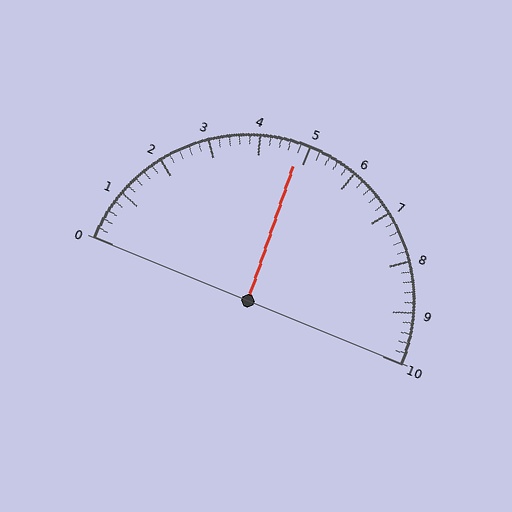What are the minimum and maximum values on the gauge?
The gauge ranges from 0 to 10.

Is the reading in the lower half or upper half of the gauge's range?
The reading is in the lower half of the range (0 to 10).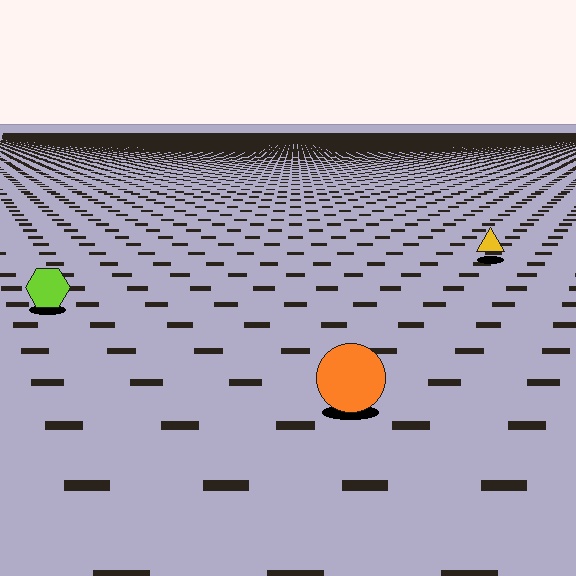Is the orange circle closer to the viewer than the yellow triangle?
Yes. The orange circle is closer — you can tell from the texture gradient: the ground texture is coarser near it.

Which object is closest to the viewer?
The orange circle is closest. The texture marks near it are larger and more spread out.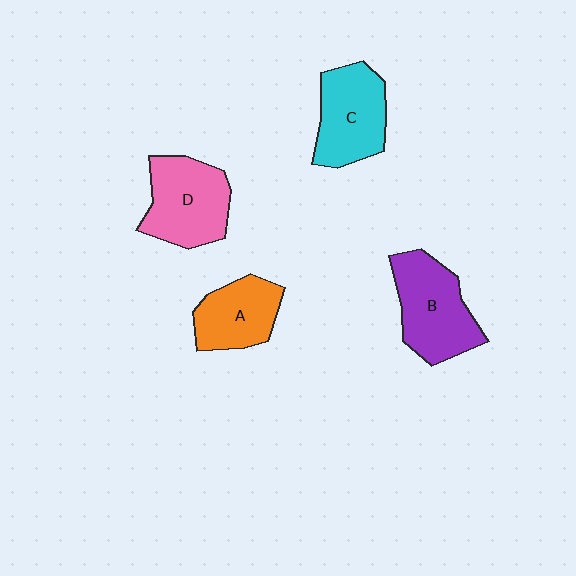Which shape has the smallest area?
Shape A (orange).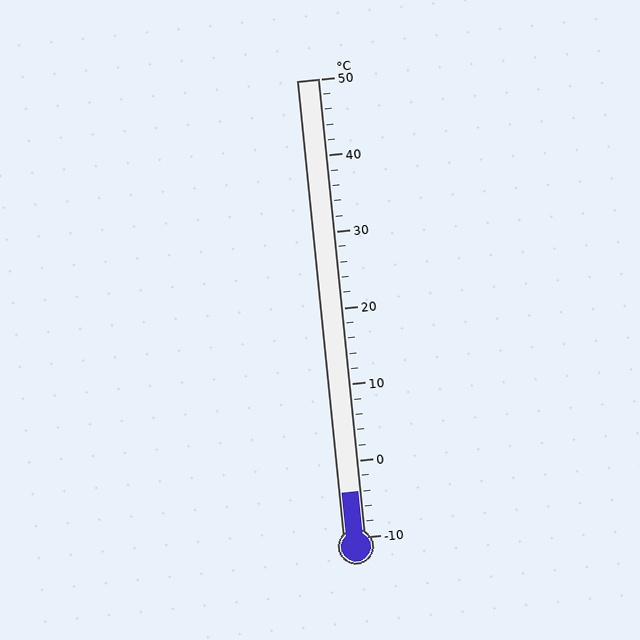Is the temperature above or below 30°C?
The temperature is below 30°C.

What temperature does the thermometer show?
The thermometer shows approximately -4°C.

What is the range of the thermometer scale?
The thermometer scale ranges from -10°C to 50°C.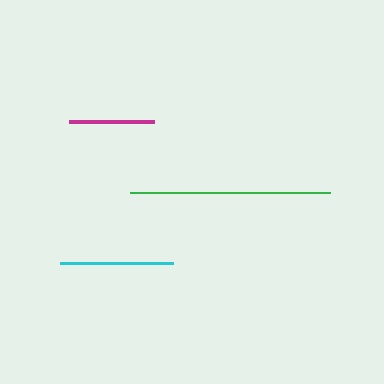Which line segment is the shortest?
The magenta line is the shortest at approximately 85 pixels.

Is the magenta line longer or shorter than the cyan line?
The cyan line is longer than the magenta line.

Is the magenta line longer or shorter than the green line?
The green line is longer than the magenta line.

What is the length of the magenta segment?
The magenta segment is approximately 85 pixels long.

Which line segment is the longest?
The green line is the longest at approximately 201 pixels.